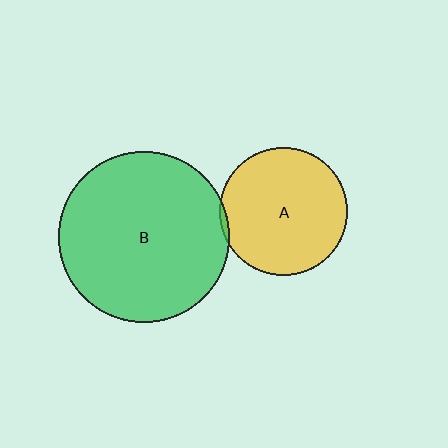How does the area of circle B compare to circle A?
Approximately 1.8 times.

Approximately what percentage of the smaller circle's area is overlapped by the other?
Approximately 5%.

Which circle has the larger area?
Circle B (green).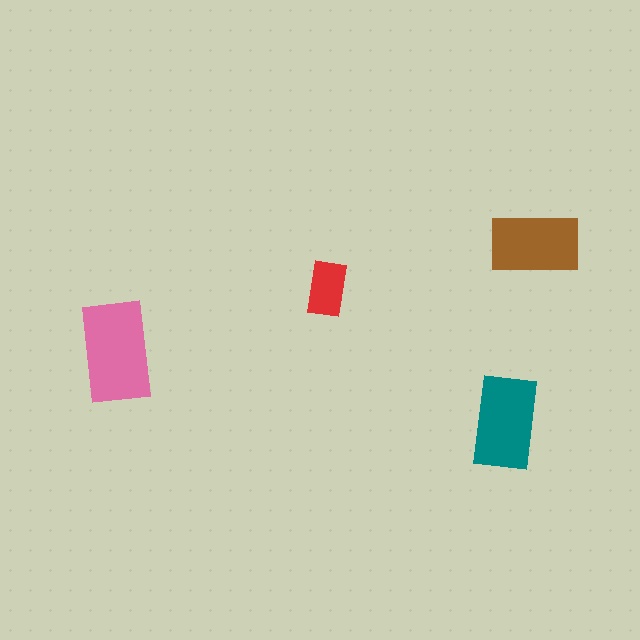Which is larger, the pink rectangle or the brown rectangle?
The pink one.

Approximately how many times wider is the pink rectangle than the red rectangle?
About 2 times wider.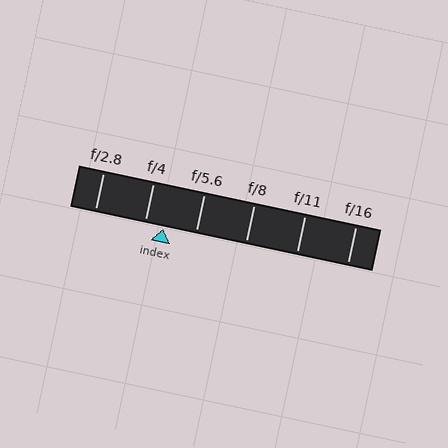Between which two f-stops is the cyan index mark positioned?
The index mark is between f/4 and f/5.6.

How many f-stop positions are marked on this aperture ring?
There are 6 f-stop positions marked.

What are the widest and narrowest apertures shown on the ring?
The widest aperture shown is f/2.8 and the narrowest is f/16.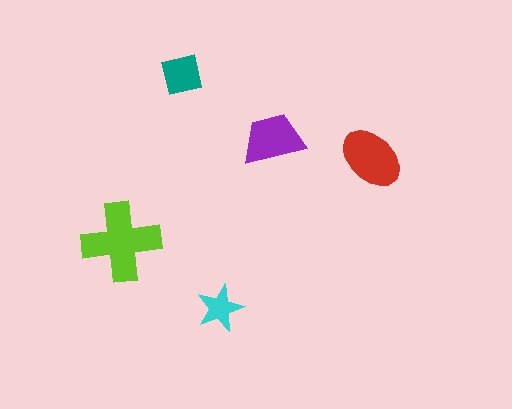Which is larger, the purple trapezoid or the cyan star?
The purple trapezoid.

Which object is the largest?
The lime cross.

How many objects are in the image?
There are 5 objects in the image.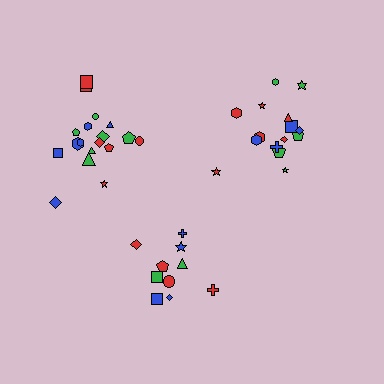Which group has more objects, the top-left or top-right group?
The top-left group.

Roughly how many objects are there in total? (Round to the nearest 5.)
Roughly 45 objects in total.